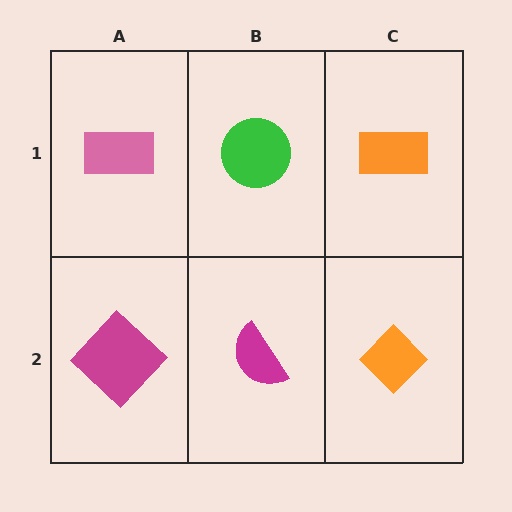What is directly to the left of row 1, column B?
A pink rectangle.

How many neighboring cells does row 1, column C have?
2.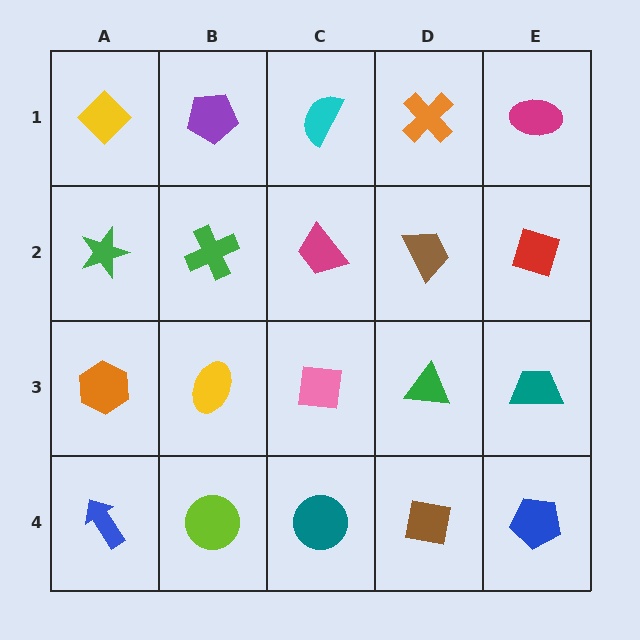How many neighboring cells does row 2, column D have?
4.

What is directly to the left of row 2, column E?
A brown trapezoid.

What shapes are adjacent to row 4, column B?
A yellow ellipse (row 3, column B), a blue arrow (row 4, column A), a teal circle (row 4, column C).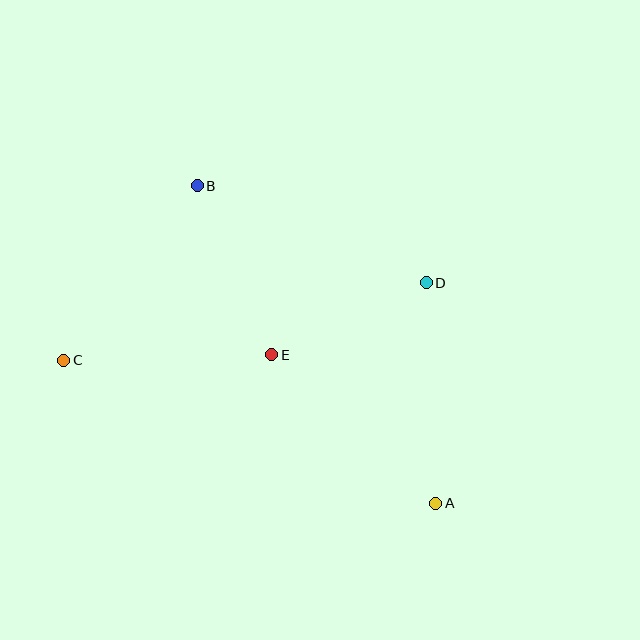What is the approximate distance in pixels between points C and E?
The distance between C and E is approximately 208 pixels.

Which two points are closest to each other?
Points D and E are closest to each other.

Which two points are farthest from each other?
Points A and C are farthest from each other.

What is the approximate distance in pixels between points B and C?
The distance between B and C is approximately 220 pixels.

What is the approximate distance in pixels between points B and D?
The distance between B and D is approximately 249 pixels.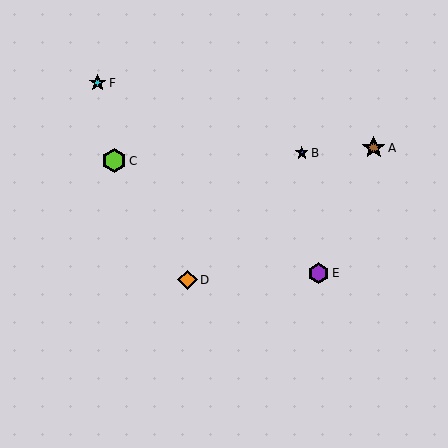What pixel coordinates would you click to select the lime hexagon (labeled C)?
Click at (114, 161) to select the lime hexagon C.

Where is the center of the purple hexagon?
The center of the purple hexagon is at (318, 273).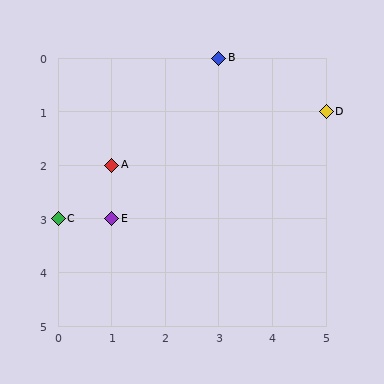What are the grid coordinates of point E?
Point E is at grid coordinates (1, 3).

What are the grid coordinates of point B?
Point B is at grid coordinates (3, 0).